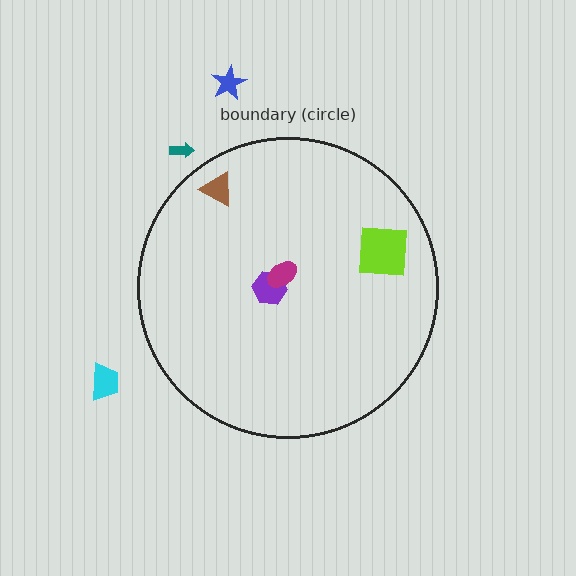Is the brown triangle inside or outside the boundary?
Inside.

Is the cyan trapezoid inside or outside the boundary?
Outside.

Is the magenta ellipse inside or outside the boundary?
Inside.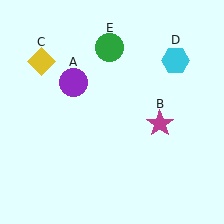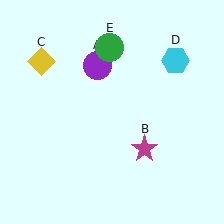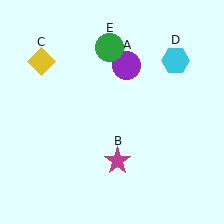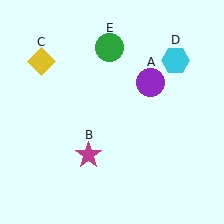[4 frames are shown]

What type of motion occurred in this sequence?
The purple circle (object A), magenta star (object B) rotated clockwise around the center of the scene.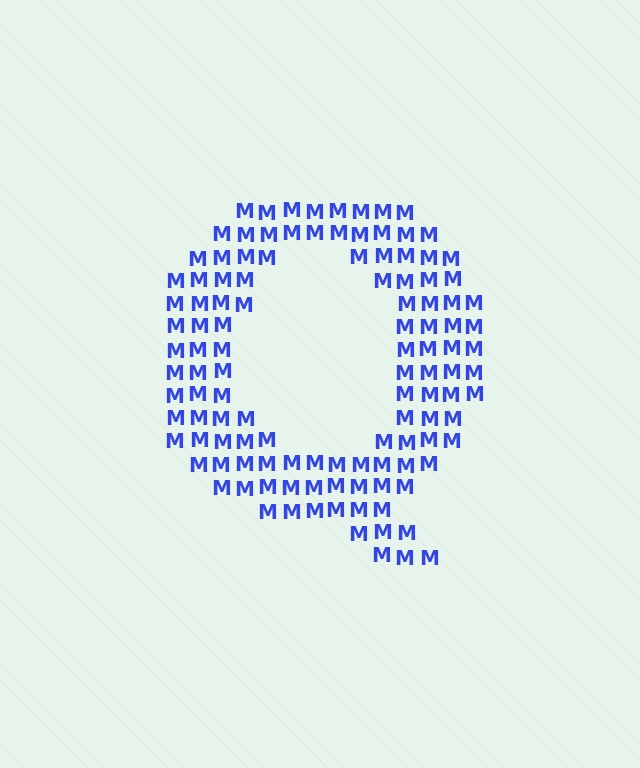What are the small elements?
The small elements are letter M's.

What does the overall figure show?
The overall figure shows the letter Q.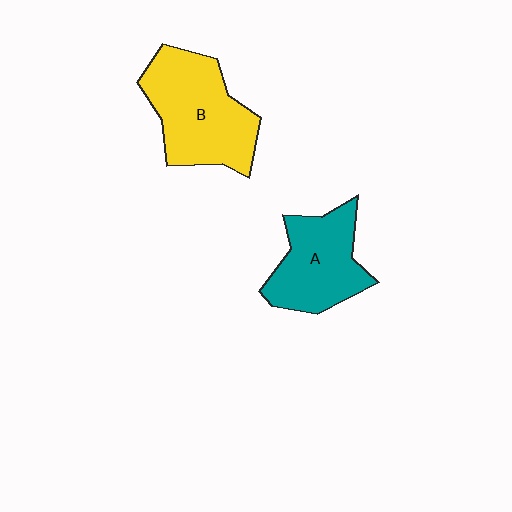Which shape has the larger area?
Shape B (yellow).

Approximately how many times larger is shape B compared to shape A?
Approximately 1.3 times.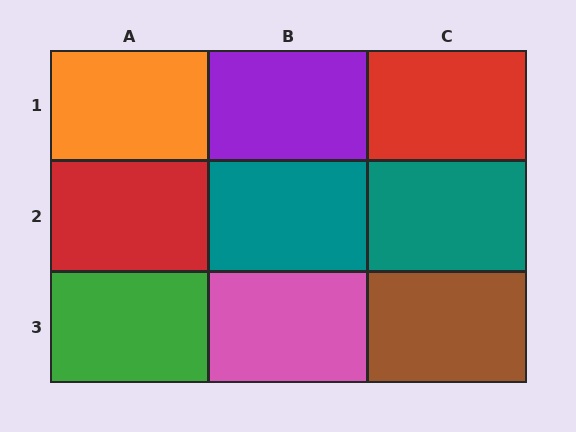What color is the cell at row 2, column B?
Teal.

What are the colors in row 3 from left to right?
Green, pink, brown.